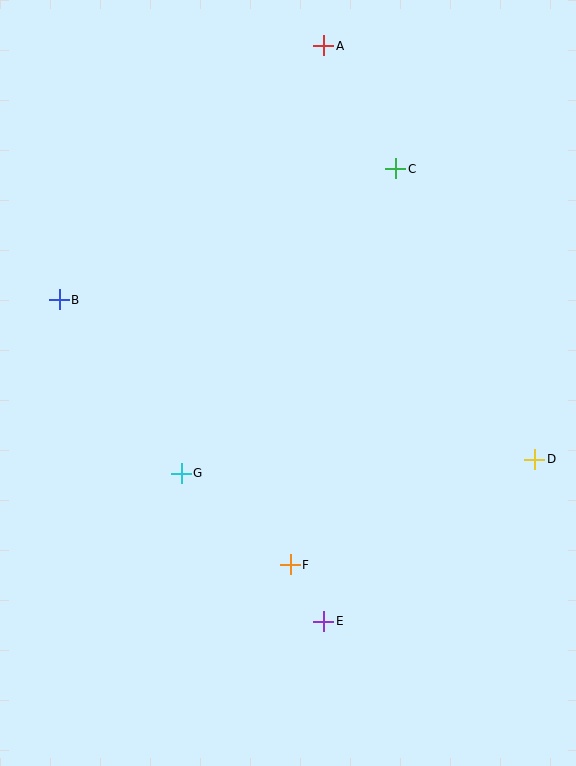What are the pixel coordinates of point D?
Point D is at (535, 459).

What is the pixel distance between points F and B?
The distance between F and B is 352 pixels.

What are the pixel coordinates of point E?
Point E is at (324, 621).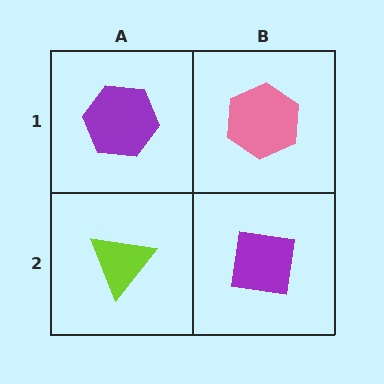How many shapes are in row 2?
2 shapes.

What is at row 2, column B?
A purple square.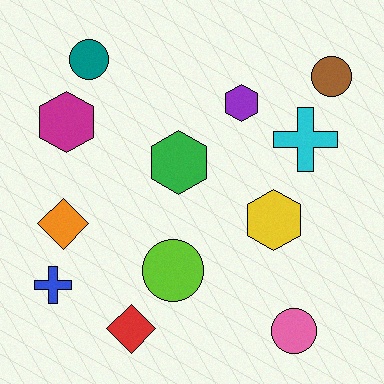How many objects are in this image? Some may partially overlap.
There are 12 objects.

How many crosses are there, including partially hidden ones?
There are 2 crosses.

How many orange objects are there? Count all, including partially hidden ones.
There is 1 orange object.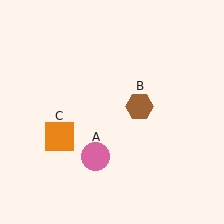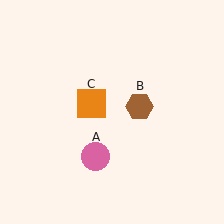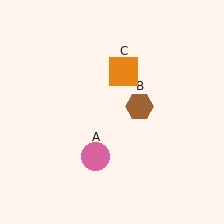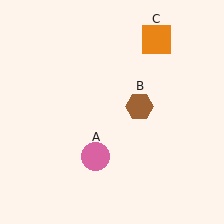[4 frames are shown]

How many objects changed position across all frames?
1 object changed position: orange square (object C).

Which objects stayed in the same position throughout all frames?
Pink circle (object A) and brown hexagon (object B) remained stationary.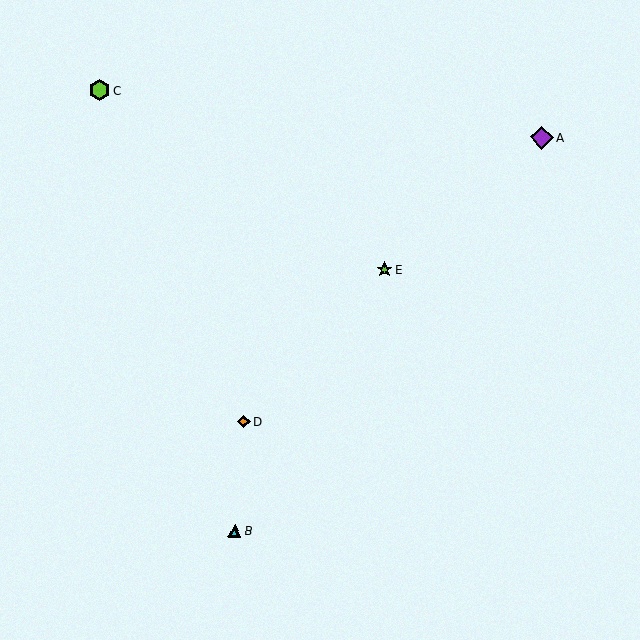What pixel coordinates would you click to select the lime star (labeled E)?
Click at (384, 270) to select the lime star E.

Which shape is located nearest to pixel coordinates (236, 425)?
The orange diamond (labeled D) at (244, 421) is nearest to that location.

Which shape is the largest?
The purple diamond (labeled A) is the largest.